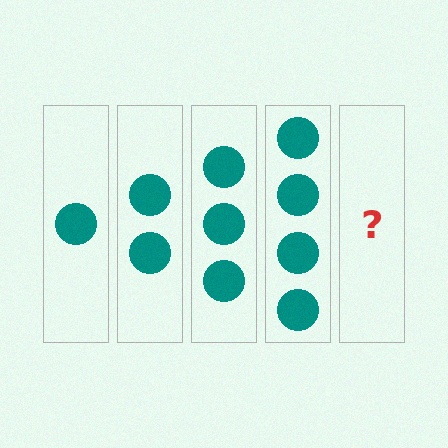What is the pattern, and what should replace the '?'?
The pattern is that each step adds one more circle. The '?' should be 5 circles.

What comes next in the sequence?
The next element should be 5 circles.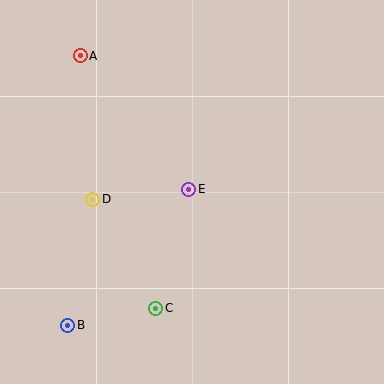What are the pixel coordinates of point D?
Point D is at (93, 199).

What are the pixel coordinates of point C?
Point C is at (156, 308).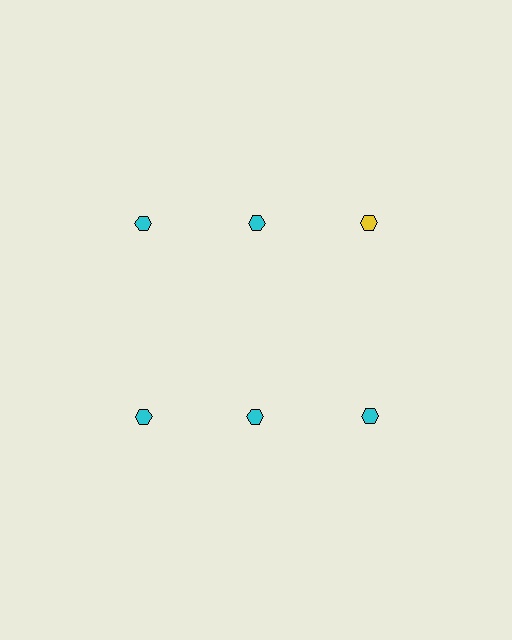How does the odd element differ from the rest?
It has a different color: yellow instead of cyan.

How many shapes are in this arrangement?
There are 6 shapes arranged in a grid pattern.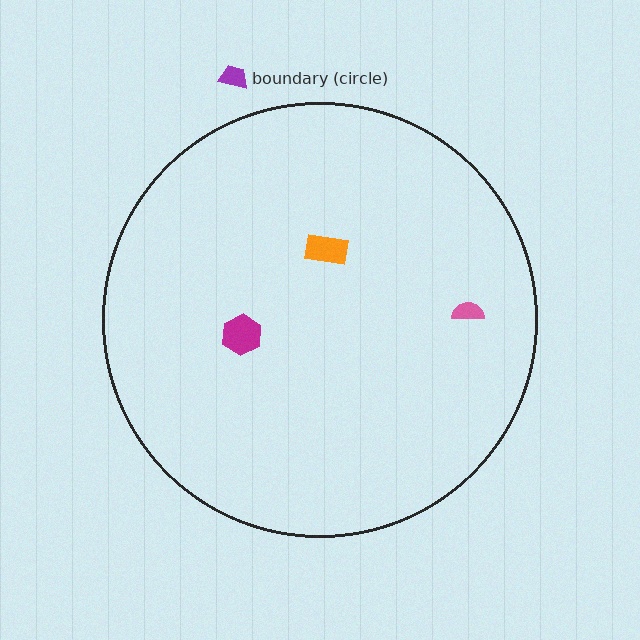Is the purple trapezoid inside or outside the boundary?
Outside.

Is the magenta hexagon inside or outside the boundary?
Inside.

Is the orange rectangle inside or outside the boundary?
Inside.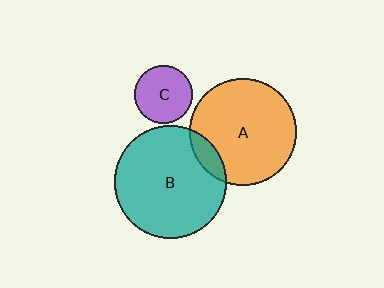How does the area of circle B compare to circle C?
Approximately 3.7 times.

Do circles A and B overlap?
Yes.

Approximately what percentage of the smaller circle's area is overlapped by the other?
Approximately 10%.